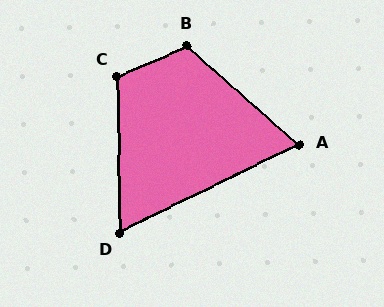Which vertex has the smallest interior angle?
D, at approximately 65 degrees.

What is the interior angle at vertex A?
Approximately 68 degrees (acute).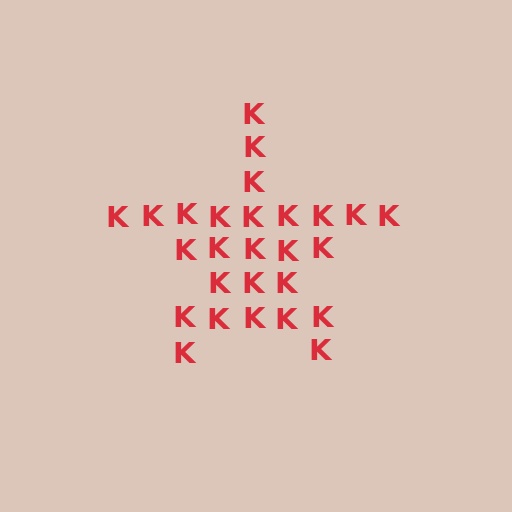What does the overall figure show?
The overall figure shows a star.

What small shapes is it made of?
It is made of small letter K's.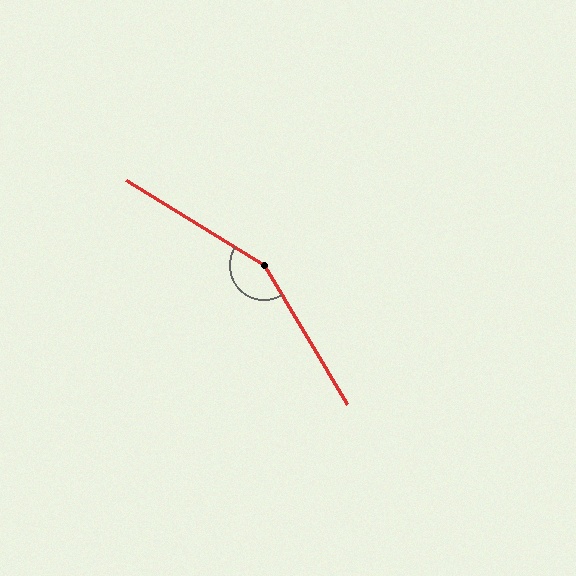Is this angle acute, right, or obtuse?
It is obtuse.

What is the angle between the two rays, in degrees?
Approximately 153 degrees.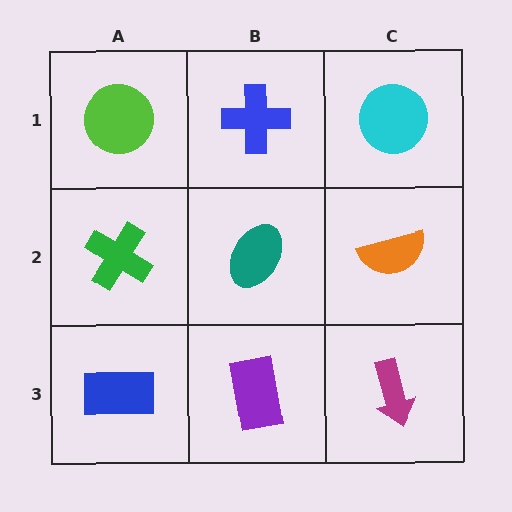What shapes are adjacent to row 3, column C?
An orange semicircle (row 2, column C), a purple rectangle (row 3, column B).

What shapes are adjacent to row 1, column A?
A green cross (row 2, column A), a blue cross (row 1, column B).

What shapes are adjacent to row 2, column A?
A lime circle (row 1, column A), a blue rectangle (row 3, column A), a teal ellipse (row 2, column B).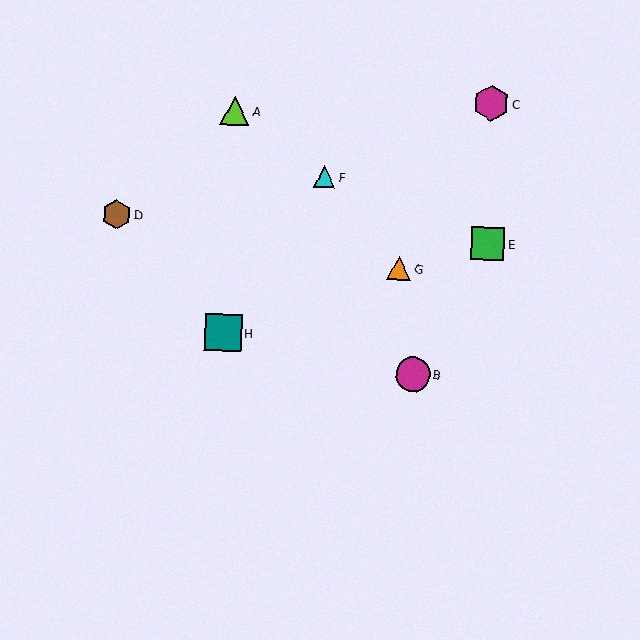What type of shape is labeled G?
Shape G is an orange triangle.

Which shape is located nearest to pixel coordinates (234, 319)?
The teal square (labeled H) at (223, 333) is nearest to that location.